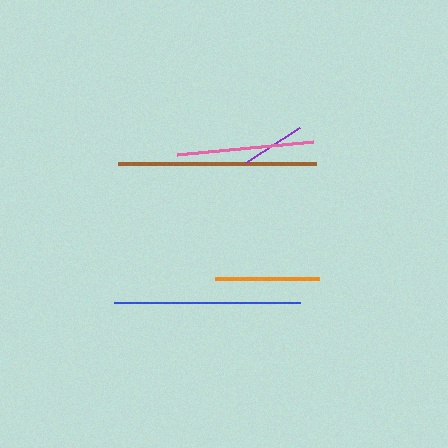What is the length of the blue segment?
The blue segment is approximately 186 pixels long.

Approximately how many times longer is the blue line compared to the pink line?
The blue line is approximately 1.4 times the length of the pink line.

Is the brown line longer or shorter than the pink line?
The brown line is longer than the pink line.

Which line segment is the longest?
The brown line is the longest at approximately 198 pixels.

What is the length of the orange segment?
The orange segment is approximately 103 pixels long.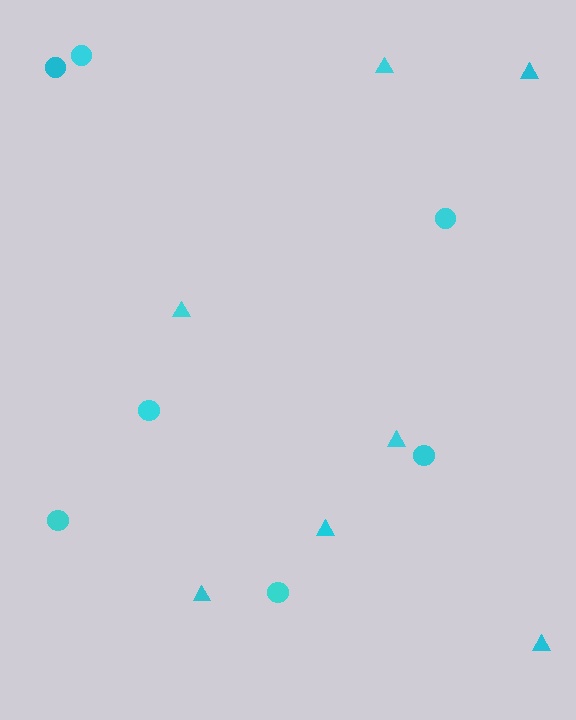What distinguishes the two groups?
There are 2 groups: one group of circles (7) and one group of triangles (7).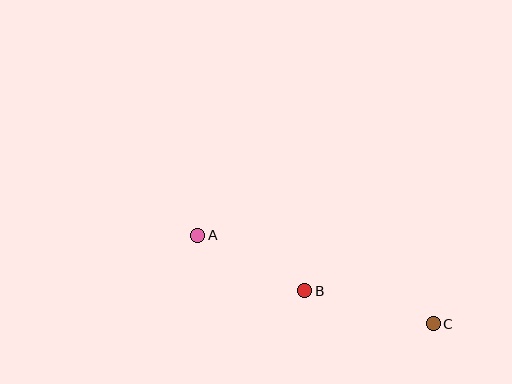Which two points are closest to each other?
Points A and B are closest to each other.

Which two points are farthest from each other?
Points A and C are farthest from each other.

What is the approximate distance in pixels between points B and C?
The distance between B and C is approximately 132 pixels.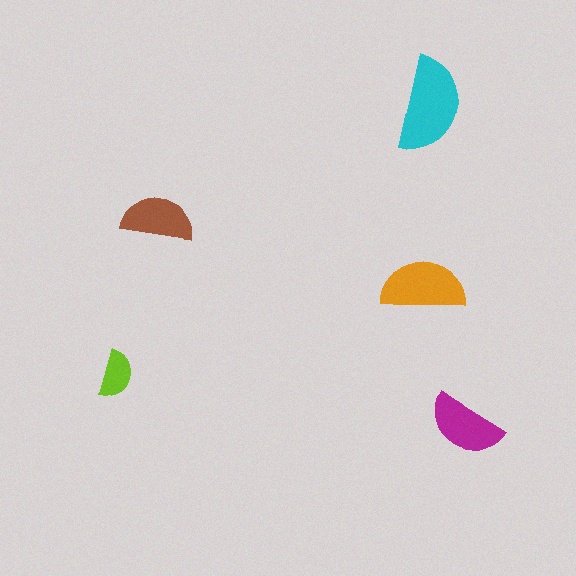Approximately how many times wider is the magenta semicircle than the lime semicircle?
About 1.5 times wider.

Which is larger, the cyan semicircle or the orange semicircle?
The cyan one.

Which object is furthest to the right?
The magenta semicircle is rightmost.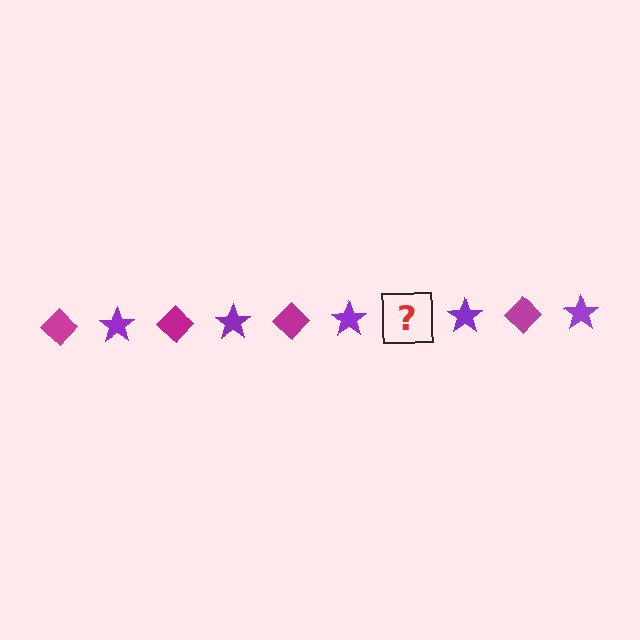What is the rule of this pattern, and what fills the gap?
The rule is that the pattern alternates between magenta diamond and purple star. The gap should be filled with a magenta diamond.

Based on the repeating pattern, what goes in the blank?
The blank should be a magenta diamond.